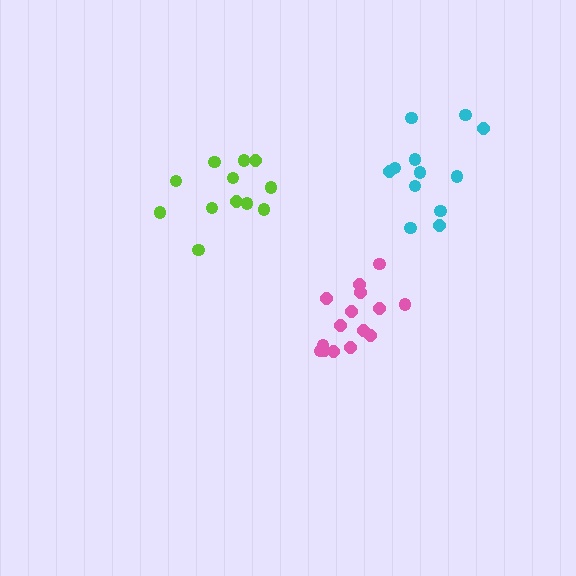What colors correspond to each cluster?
The clusters are colored: pink, lime, cyan.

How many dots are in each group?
Group 1: 15 dots, Group 2: 12 dots, Group 3: 12 dots (39 total).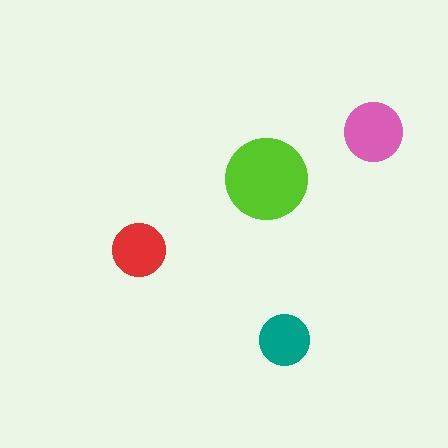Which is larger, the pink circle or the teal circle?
The pink one.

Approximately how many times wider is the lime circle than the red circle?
About 1.5 times wider.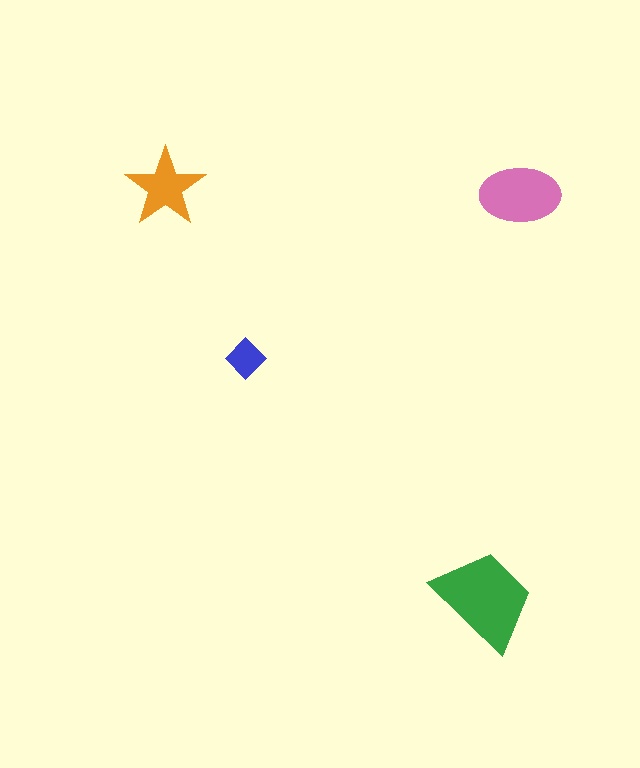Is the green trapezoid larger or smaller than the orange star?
Larger.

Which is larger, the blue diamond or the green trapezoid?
The green trapezoid.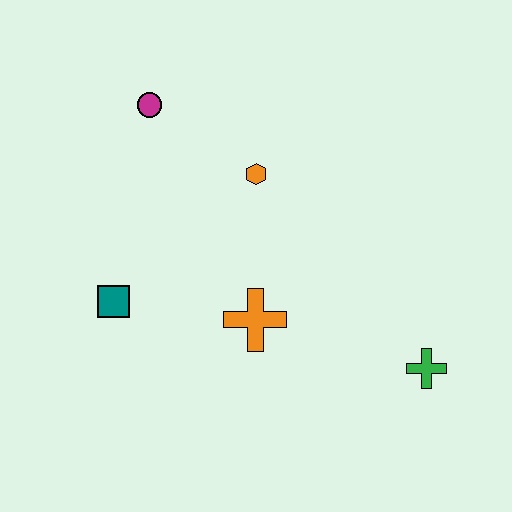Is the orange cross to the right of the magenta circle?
Yes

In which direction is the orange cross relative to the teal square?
The orange cross is to the right of the teal square.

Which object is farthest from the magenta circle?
The green cross is farthest from the magenta circle.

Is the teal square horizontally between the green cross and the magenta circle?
No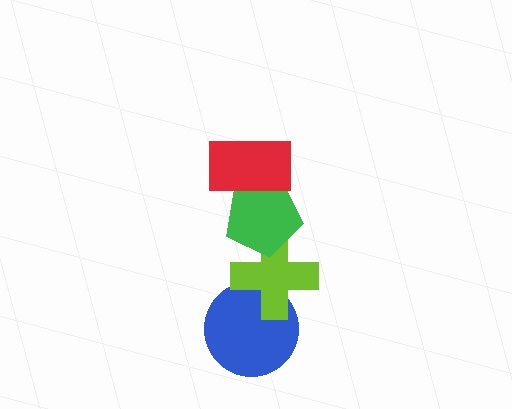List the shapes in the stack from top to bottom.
From top to bottom: the red rectangle, the green pentagon, the lime cross, the blue circle.